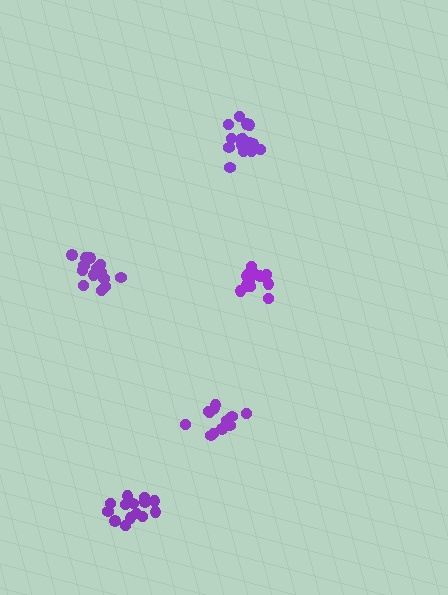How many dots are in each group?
Group 1: 12 dots, Group 2: 14 dots, Group 3: 14 dots, Group 4: 18 dots, Group 5: 15 dots (73 total).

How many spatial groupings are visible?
There are 5 spatial groupings.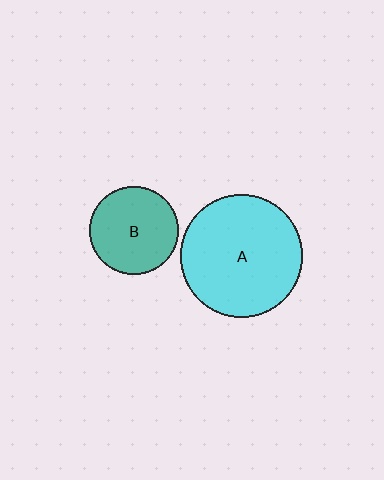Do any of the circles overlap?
No, none of the circles overlap.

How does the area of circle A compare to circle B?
Approximately 1.9 times.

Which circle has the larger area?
Circle A (cyan).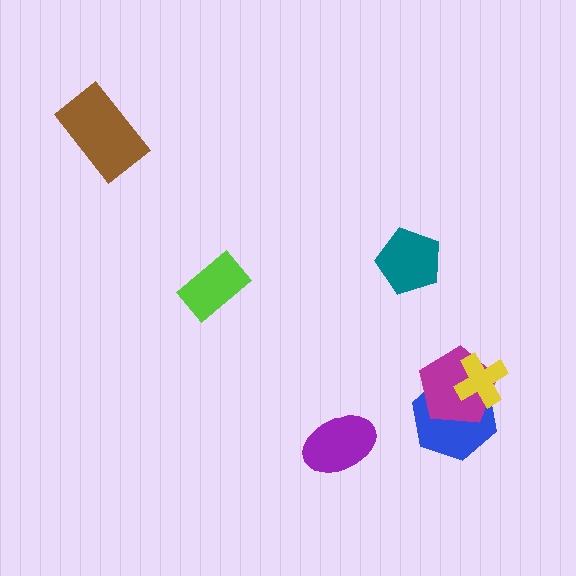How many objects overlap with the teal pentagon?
0 objects overlap with the teal pentagon.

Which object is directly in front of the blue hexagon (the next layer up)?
The magenta pentagon is directly in front of the blue hexagon.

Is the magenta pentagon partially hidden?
Yes, it is partially covered by another shape.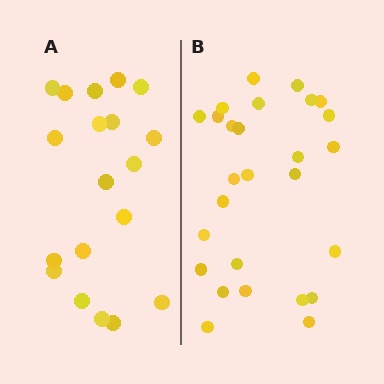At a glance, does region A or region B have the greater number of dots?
Region B (the right region) has more dots.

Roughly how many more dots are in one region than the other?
Region B has roughly 8 or so more dots than region A.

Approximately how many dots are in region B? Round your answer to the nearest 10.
About 30 dots. (The exact count is 27, which rounds to 30.)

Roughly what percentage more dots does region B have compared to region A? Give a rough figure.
About 40% more.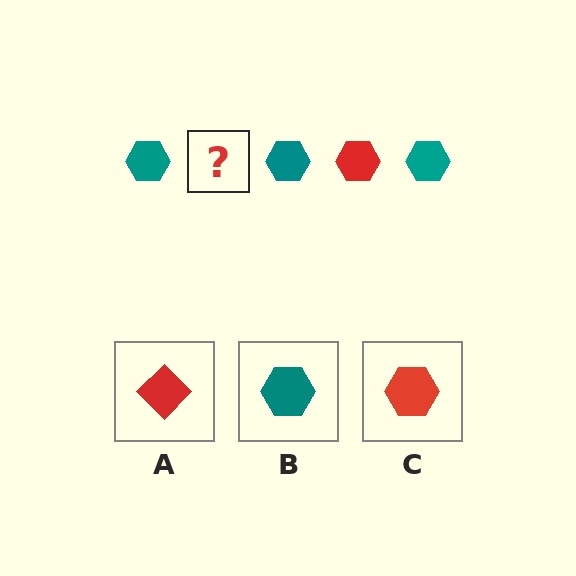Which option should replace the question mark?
Option C.